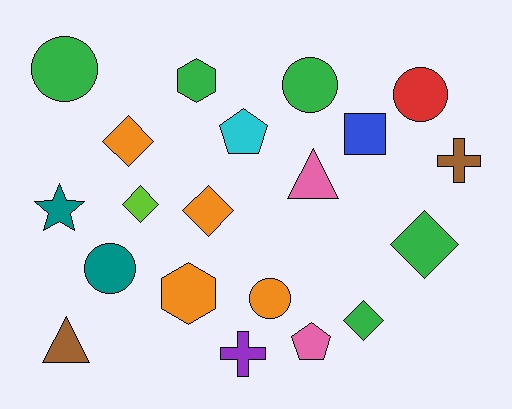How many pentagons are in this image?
There are 2 pentagons.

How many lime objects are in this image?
There is 1 lime object.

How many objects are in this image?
There are 20 objects.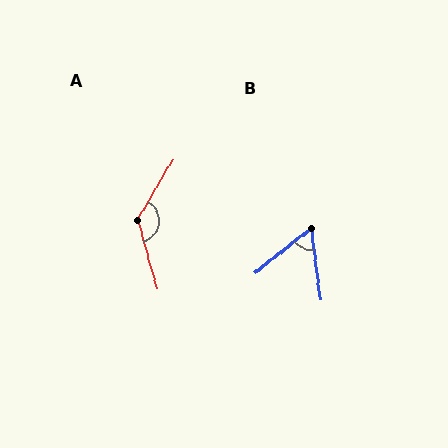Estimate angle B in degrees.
Approximately 59 degrees.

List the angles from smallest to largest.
B (59°), A (134°).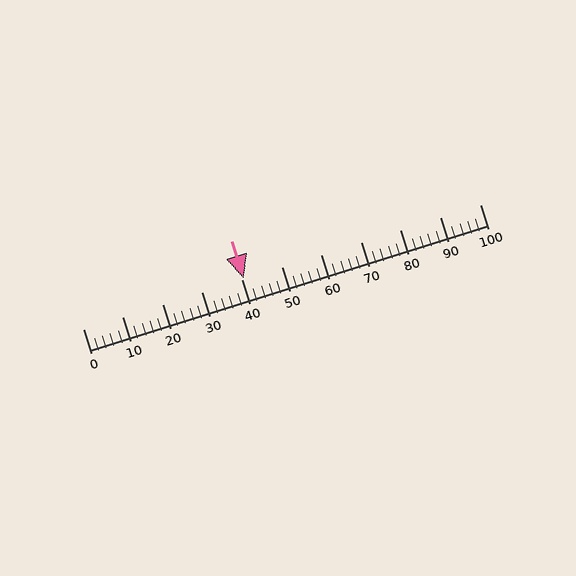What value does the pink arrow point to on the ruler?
The pink arrow points to approximately 41.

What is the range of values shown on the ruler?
The ruler shows values from 0 to 100.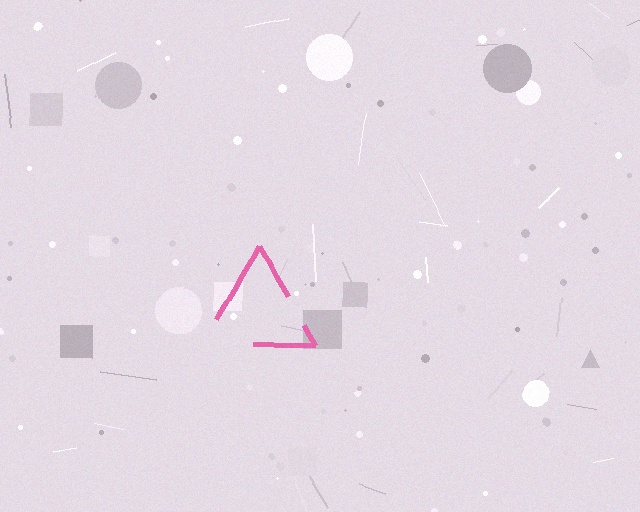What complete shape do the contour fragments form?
The contour fragments form a triangle.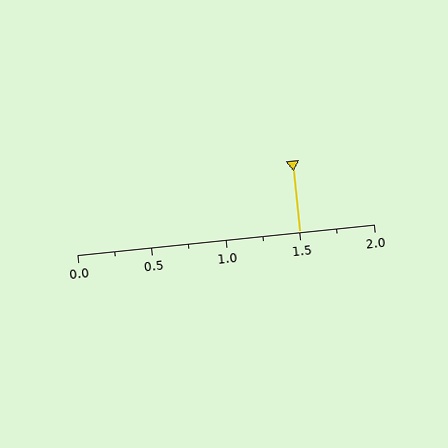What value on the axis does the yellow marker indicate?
The marker indicates approximately 1.5.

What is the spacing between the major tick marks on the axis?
The major ticks are spaced 0.5 apart.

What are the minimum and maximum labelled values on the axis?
The axis runs from 0.0 to 2.0.